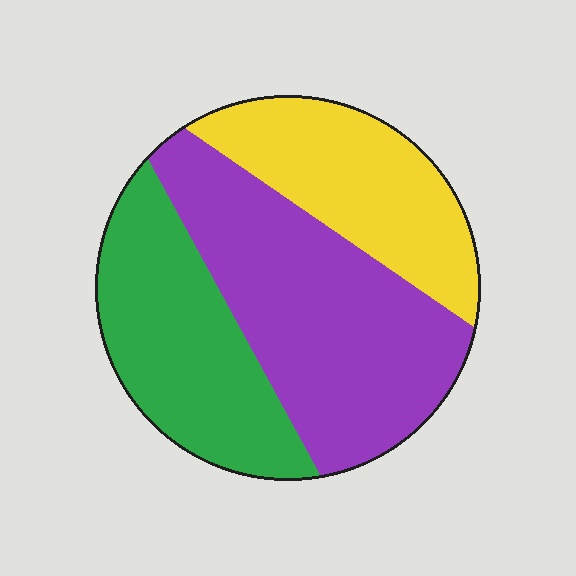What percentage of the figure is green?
Green covers roughly 30% of the figure.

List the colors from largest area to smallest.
From largest to smallest: purple, green, yellow.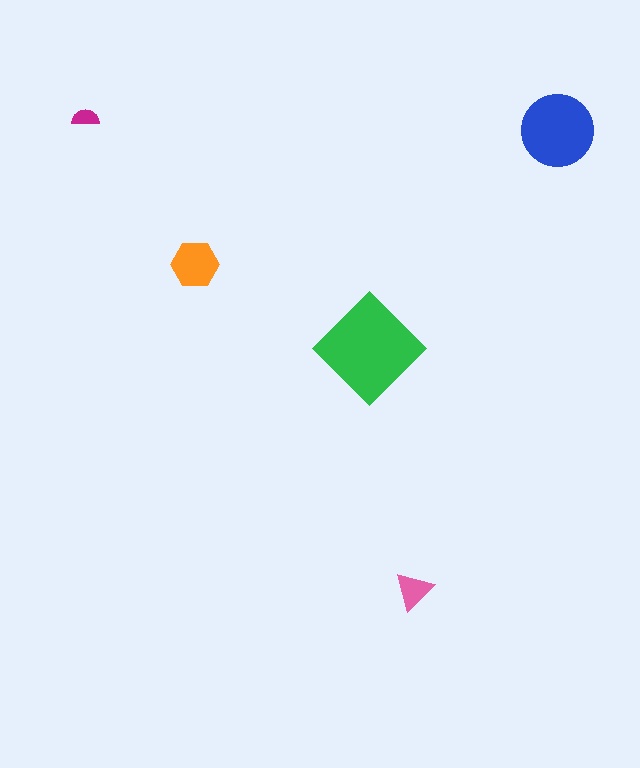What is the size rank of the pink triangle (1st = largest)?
4th.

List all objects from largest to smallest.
The green diamond, the blue circle, the orange hexagon, the pink triangle, the magenta semicircle.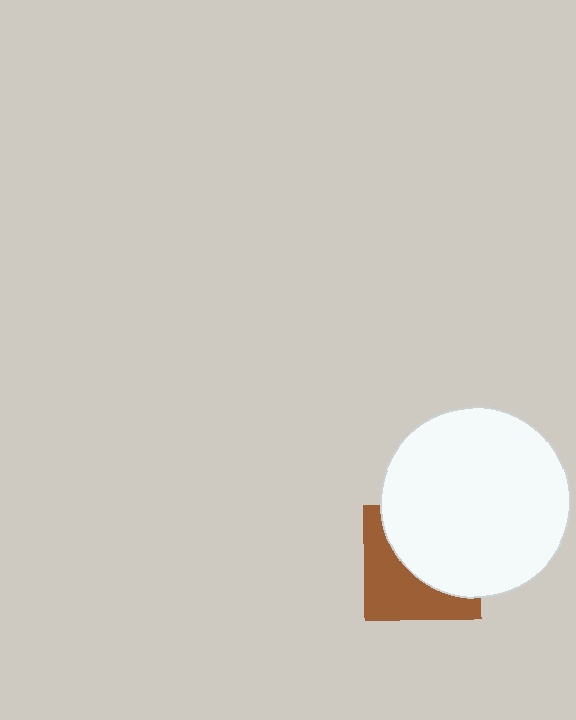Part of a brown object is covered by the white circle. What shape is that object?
It is a square.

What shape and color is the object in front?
The object in front is a white circle.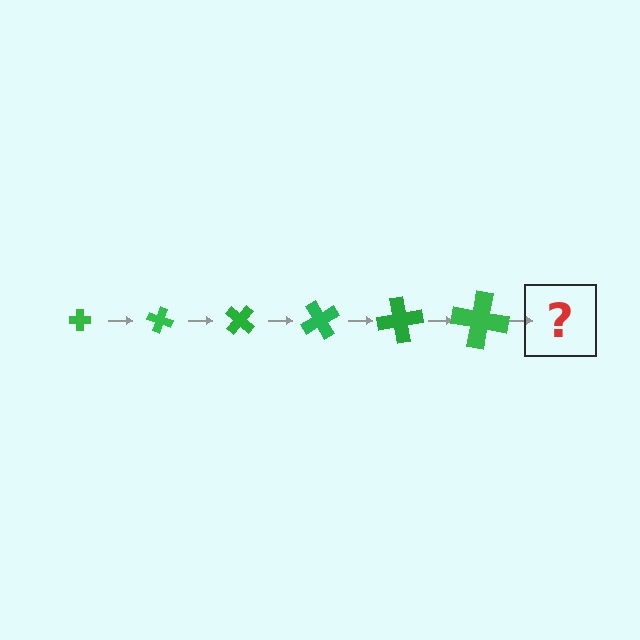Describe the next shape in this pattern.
It should be a cross, larger than the previous one and rotated 120 degrees from the start.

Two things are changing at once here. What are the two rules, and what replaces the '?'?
The two rules are that the cross grows larger each step and it rotates 20 degrees each step. The '?' should be a cross, larger than the previous one and rotated 120 degrees from the start.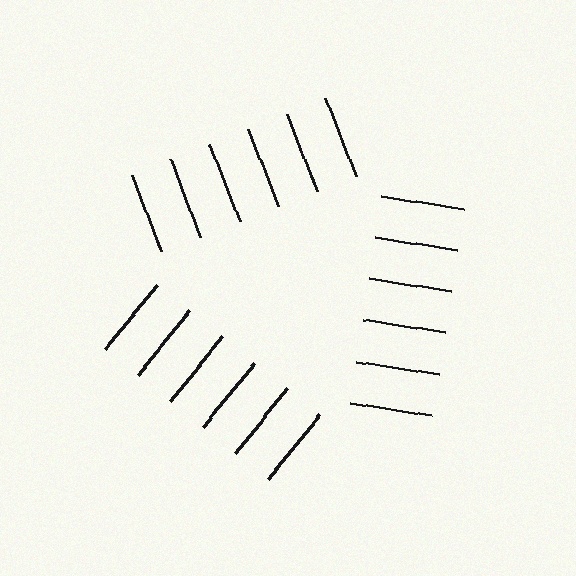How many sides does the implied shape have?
3 sides — the line-ends trace a triangle.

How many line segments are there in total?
18 — 6 along each of the 3 edges.